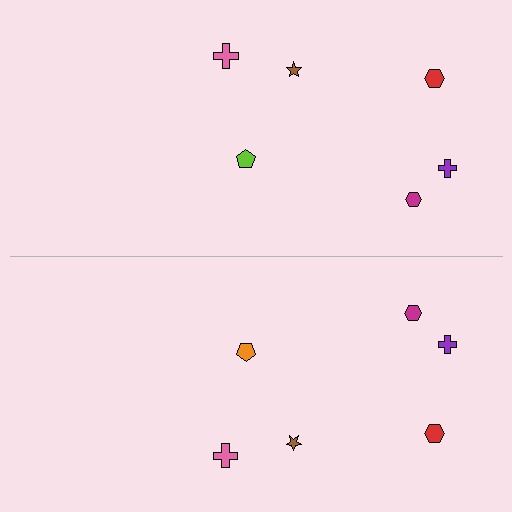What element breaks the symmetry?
The orange pentagon on the bottom side breaks the symmetry — its mirror counterpart is lime.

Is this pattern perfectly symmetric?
No, the pattern is not perfectly symmetric. The orange pentagon on the bottom side breaks the symmetry — its mirror counterpart is lime.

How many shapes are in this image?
There are 12 shapes in this image.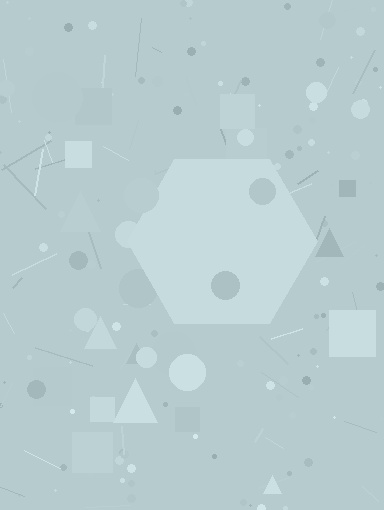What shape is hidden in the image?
A hexagon is hidden in the image.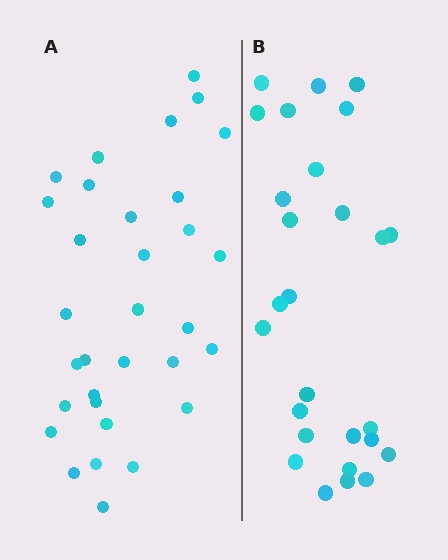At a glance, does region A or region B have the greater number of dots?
Region A (the left region) has more dots.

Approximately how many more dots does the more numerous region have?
Region A has about 5 more dots than region B.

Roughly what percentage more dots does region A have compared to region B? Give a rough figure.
About 20% more.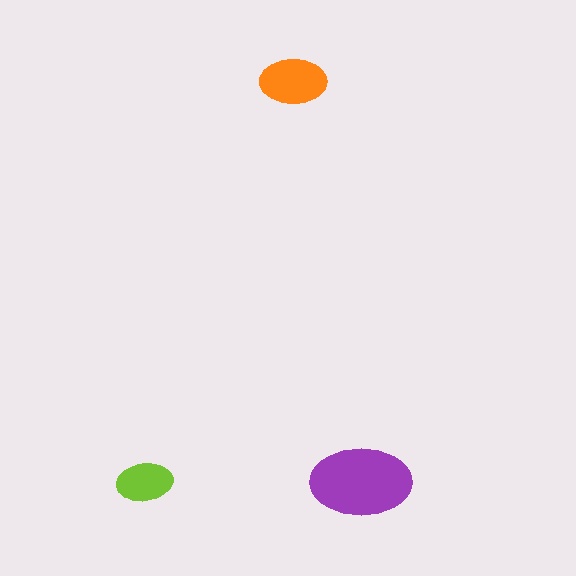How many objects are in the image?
There are 3 objects in the image.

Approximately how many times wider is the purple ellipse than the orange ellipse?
About 1.5 times wider.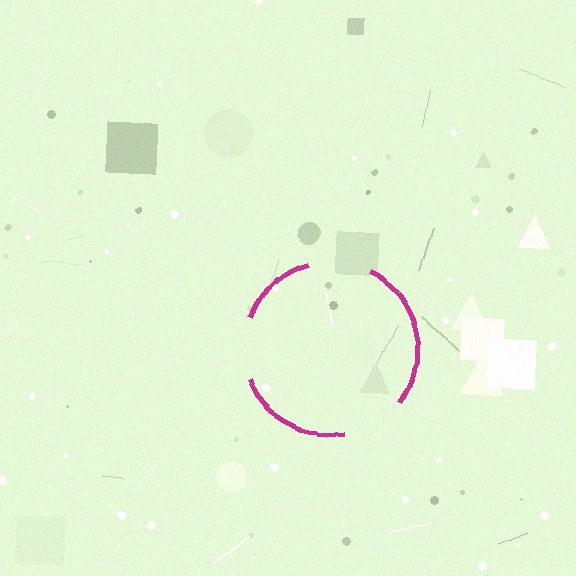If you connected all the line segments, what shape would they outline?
They would outline a circle.